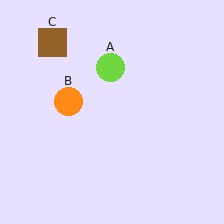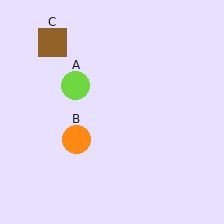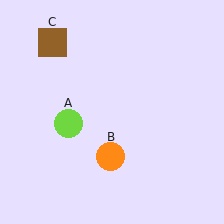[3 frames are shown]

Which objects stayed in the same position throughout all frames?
Brown square (object C) remained stationary.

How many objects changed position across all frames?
2 objects changed position: lime circle (object A), orange circle (object B).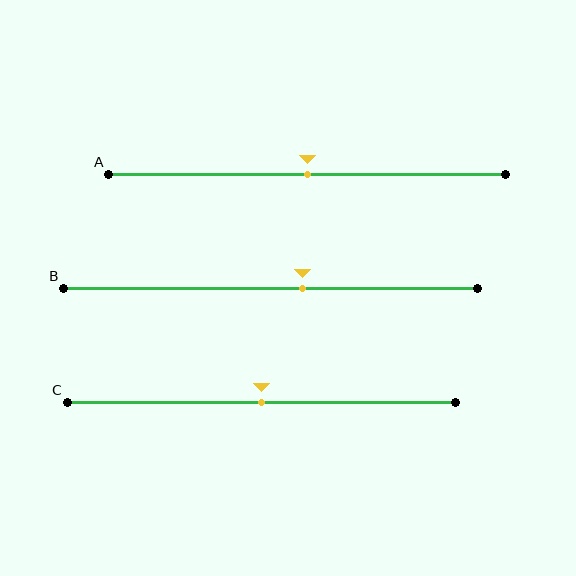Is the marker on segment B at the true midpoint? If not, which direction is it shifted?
No, the marker on segment B is shifted to the right by about 8% of the segment length.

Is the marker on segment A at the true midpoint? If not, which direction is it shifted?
Yes, the marker on segment A is at the true midpoint.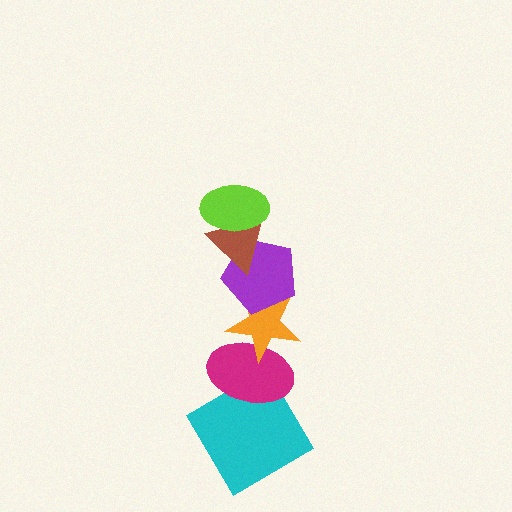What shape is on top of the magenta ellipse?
The orange star is on top of the magenta ellipse.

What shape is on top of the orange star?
The purple pentagon is on top of the orange star.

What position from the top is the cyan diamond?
The cyan diamond is 6th from the top.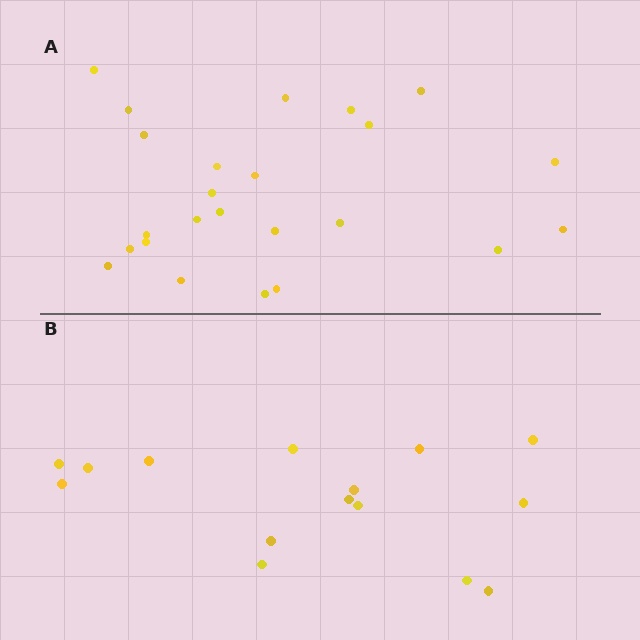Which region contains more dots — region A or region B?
Region A (the top region) has more dots.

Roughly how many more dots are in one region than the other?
Region A has roughly 8 or so more dots than region B.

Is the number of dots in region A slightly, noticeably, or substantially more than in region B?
Region A has substantially more. The ratio is roughly 1.6 to 1.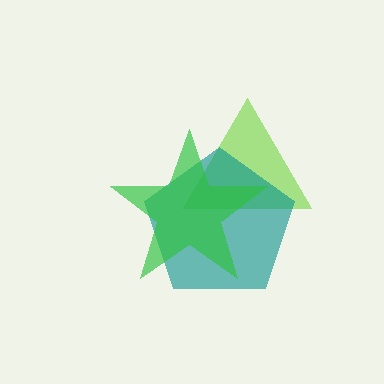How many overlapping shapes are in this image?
There are 3 overlapping shapes in the image.